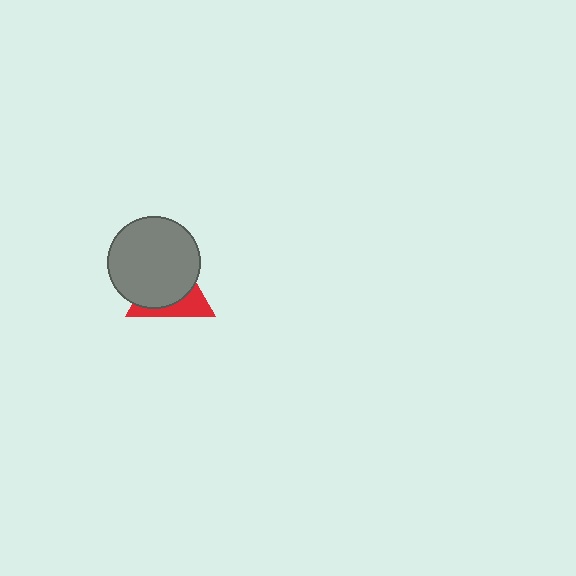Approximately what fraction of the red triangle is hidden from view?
Roughly 64% of the red triangle is hidden behind the gray circle.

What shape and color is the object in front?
The object in front is a gray circle.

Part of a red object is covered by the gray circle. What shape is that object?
It is a triangle.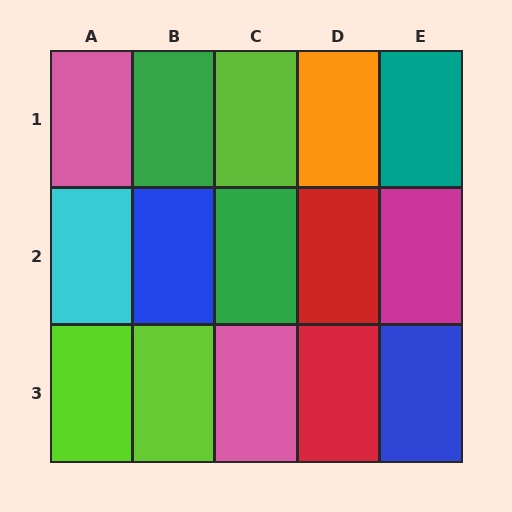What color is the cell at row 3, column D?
Red.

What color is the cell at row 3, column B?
Lime.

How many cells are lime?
3 cells are lime.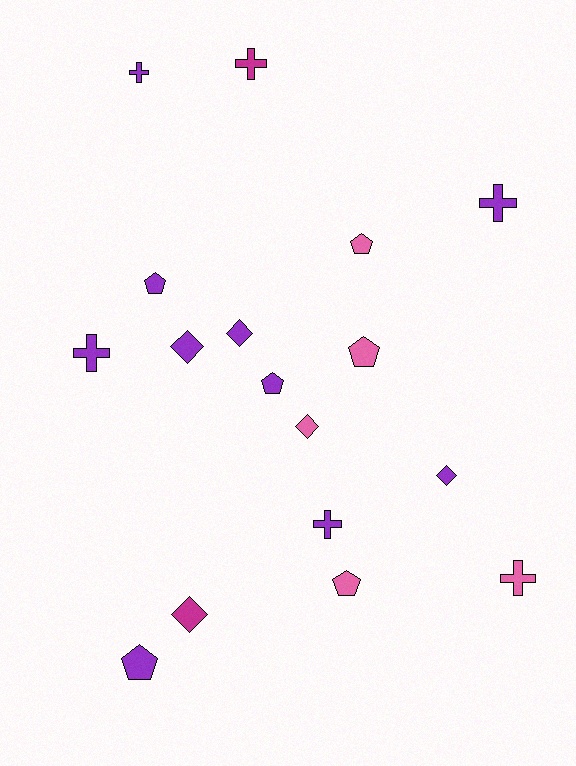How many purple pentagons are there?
There are 3 purple pentagons.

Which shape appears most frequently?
Cross, with 6 objects.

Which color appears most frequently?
Purple, with 10 objects.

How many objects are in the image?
There are 17 objects.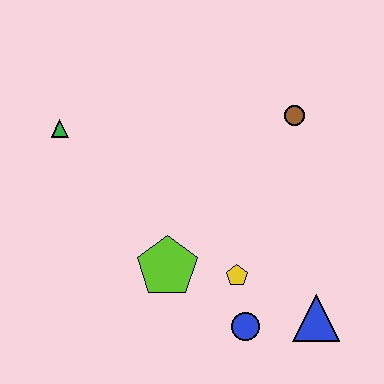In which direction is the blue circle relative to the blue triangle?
The blue circle is to the left of the blue triangle.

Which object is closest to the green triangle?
The lime pentagon is closest to the green triangle.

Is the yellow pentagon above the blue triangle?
Yes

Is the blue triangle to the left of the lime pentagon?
No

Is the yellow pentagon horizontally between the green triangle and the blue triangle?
Yes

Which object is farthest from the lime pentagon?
The brown circle is farthest from the lime pentagon.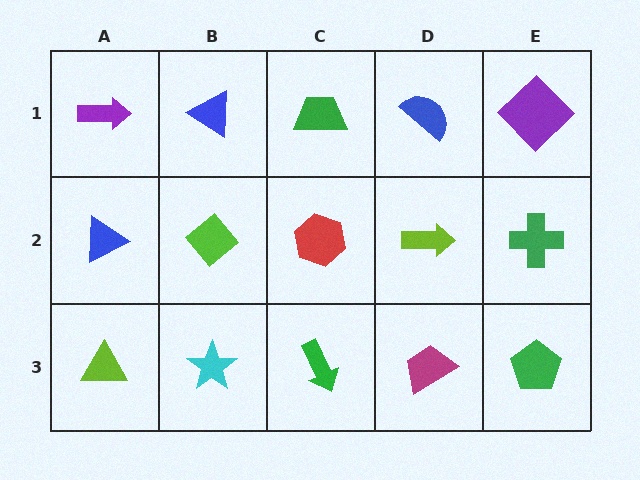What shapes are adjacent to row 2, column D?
A blue semicircle (row 1, column D), a magenta trapezoid (row 3, column D), a red hexagon (row 2, column C), a green cross (row 2, column E).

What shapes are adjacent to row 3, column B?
A lime diamond (row 2, column B), a lime triangle (row 3, column A), a green arrow (row 3, column C).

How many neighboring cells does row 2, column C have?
4.